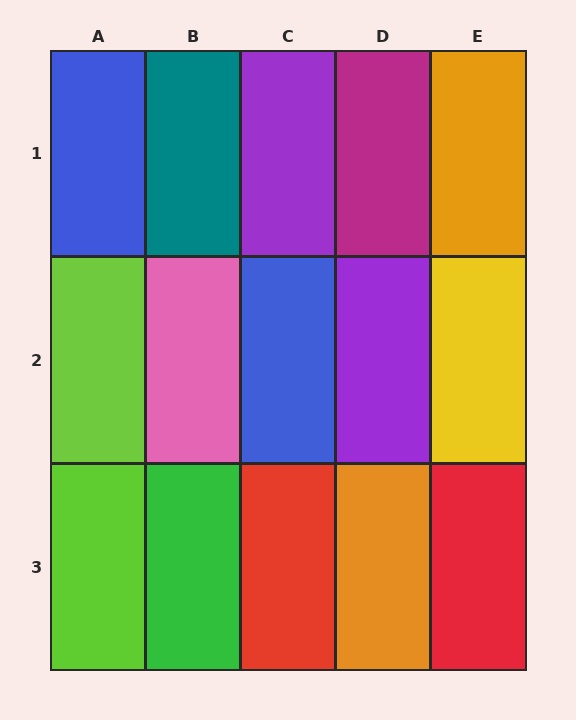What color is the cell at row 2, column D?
Purple.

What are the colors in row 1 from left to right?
Blue, teal, purple, magenta, orange.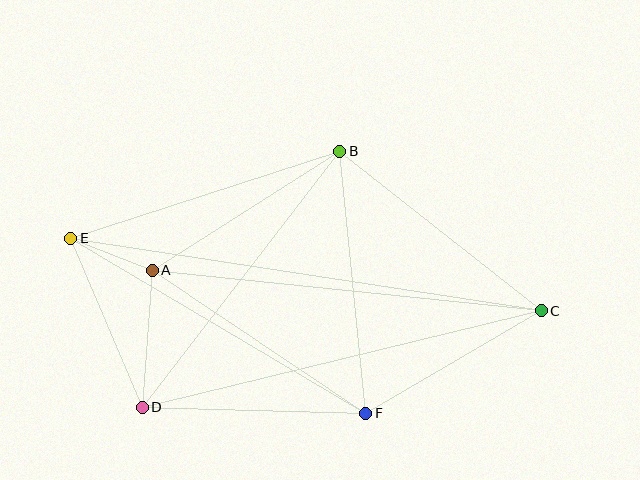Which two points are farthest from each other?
Points C and E are farthest from each other.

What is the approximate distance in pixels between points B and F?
The distance between B and F is approximately 263 pixels.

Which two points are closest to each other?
Points A and E are closest to each other.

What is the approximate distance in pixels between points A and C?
The distance between A and C is approximately 391 pixels.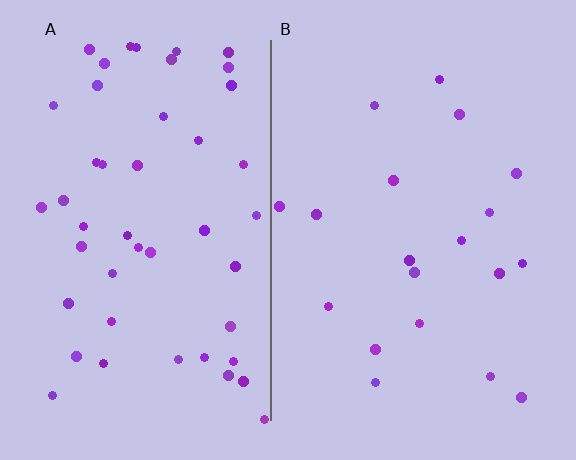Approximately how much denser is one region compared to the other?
Approximately 2.4× — region A over region B.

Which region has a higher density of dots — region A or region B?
A (the left).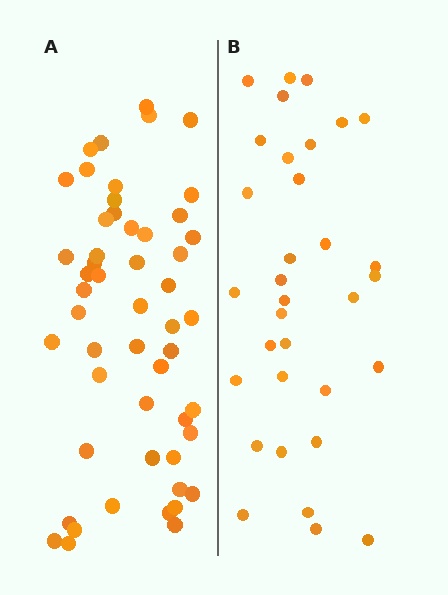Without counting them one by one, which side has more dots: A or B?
Region A (the left region) has more dots.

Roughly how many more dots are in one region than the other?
Region A has approximately 20 more dots than region B.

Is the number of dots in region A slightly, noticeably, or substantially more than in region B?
Region A has substantially more. The ratio is roughly 1.6 to 1.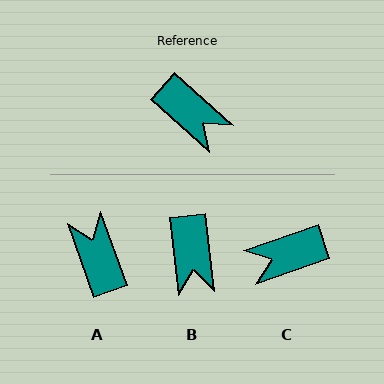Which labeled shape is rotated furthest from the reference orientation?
A, about 151 degrees away.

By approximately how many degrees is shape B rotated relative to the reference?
Approximately 42 degrees clockwise.